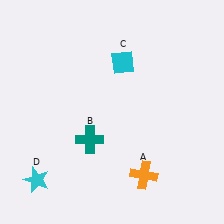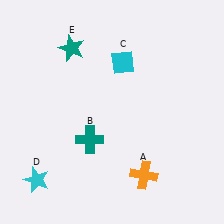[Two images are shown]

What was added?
A teal star (E) was added in Image 2.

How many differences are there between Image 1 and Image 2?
There is 1 difference between the two images.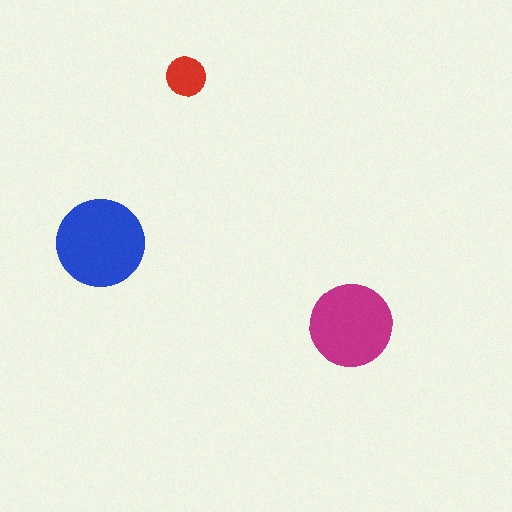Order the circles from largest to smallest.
the blue one, the magenta one, the red one.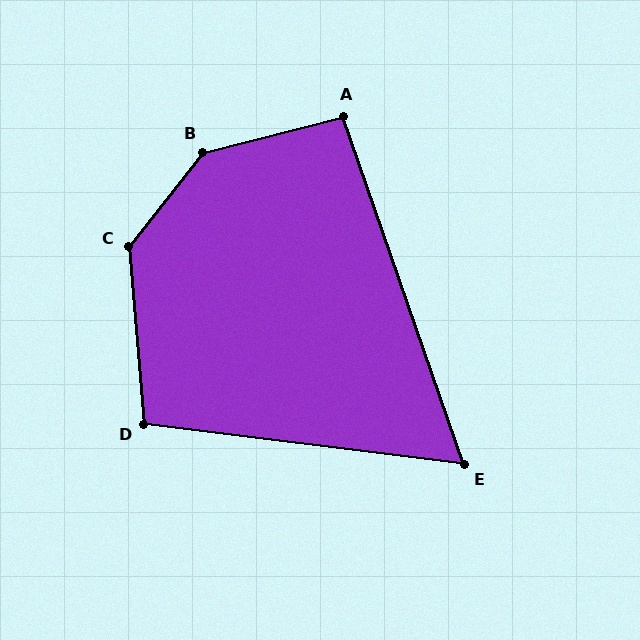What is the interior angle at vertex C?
Approximately 137 degrees (obtuse).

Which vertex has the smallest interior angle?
E, at approximately 64 degrees.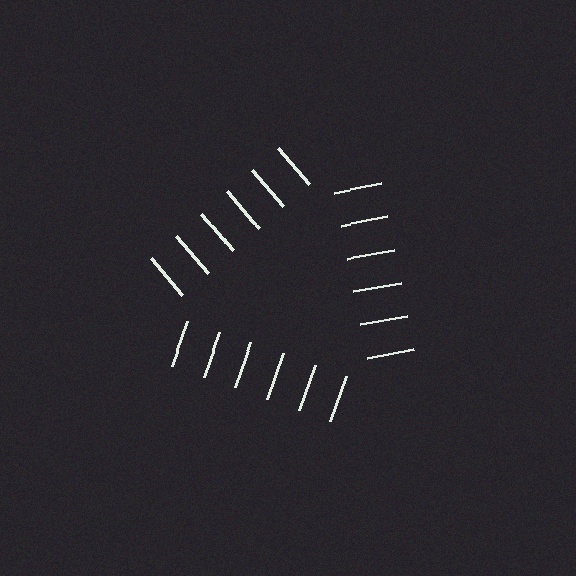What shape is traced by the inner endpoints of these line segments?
An illusory triangle — the line segments terminate on its edges but no continuous stroke is drawn.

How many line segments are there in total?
18 — 6 along each of the 3 edges.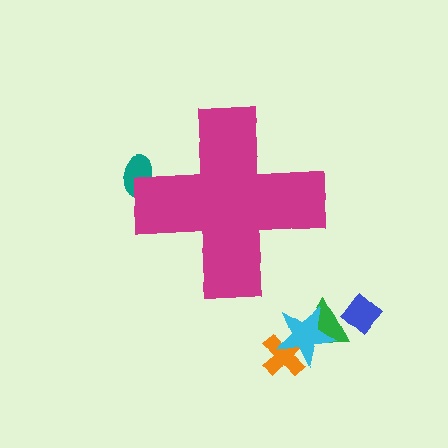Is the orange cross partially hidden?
No, the orange cross is fully visible.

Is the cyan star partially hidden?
No, the cyan star is fully visible.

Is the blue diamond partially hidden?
No, the blue diamond is fully visible.